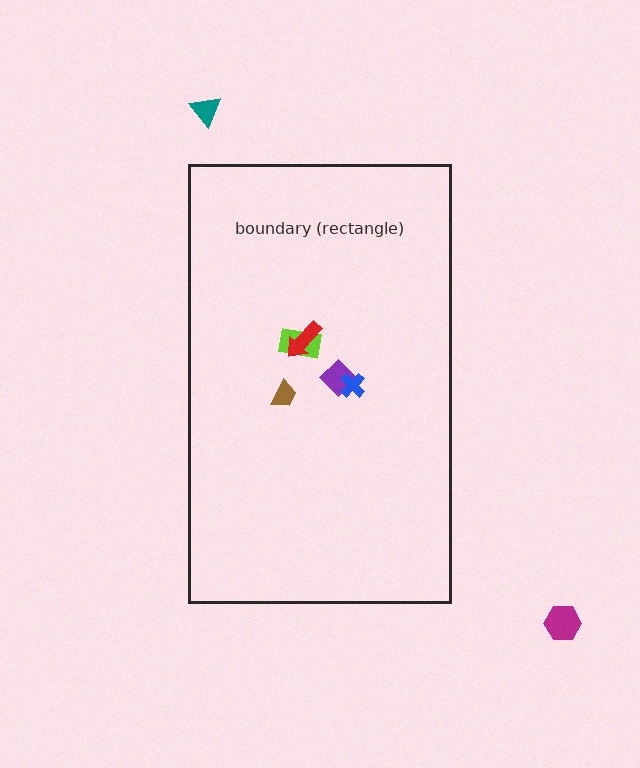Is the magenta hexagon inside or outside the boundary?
Outside.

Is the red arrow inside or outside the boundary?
Inside.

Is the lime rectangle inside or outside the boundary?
Inside.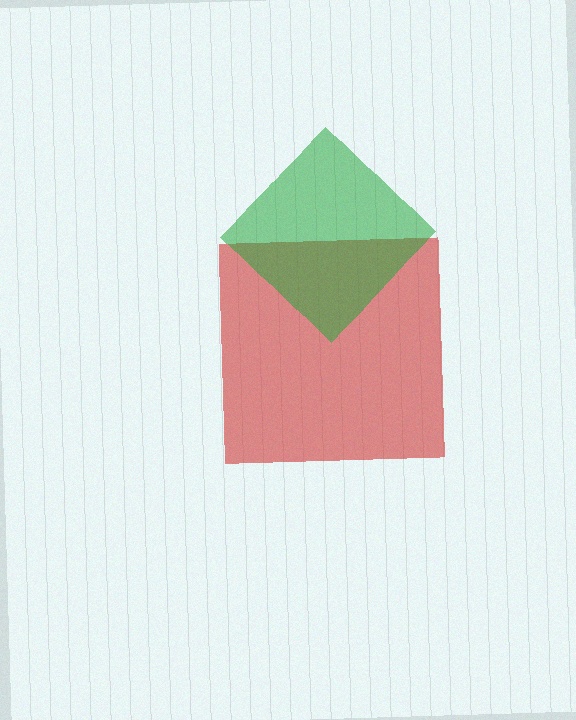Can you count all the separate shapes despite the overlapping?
Yes, there are 2 separate shapes.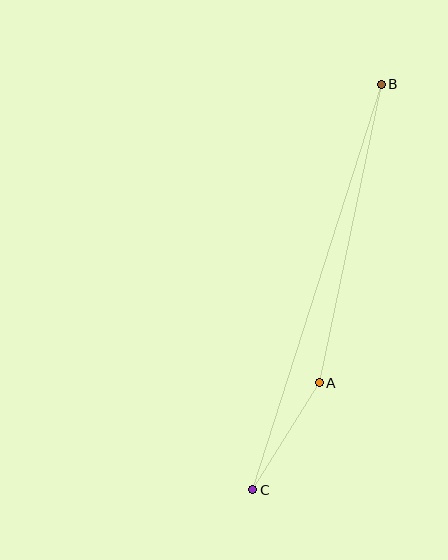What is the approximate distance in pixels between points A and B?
The distance between A and B is approximately 305 pixels.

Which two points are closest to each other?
Points A and C are closest to each other.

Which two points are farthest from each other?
Points B and C are farthest from each other.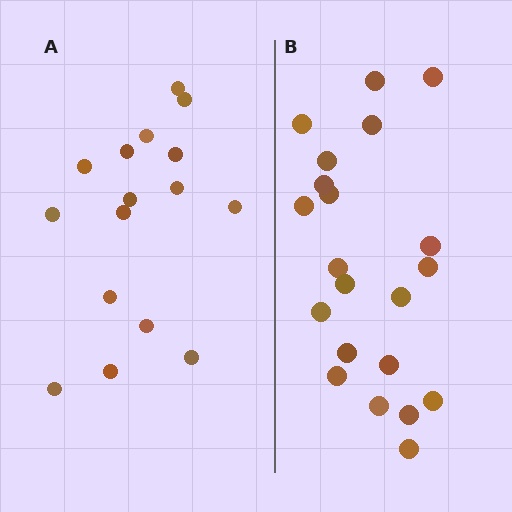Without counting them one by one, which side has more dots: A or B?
Region B (the right region) has more dots.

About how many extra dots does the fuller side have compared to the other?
Region B has about 5 more dots than region A.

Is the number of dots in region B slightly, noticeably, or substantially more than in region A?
Region B has noticeably more, but not dramatically so. The ratio is roughly 1.3 to 1.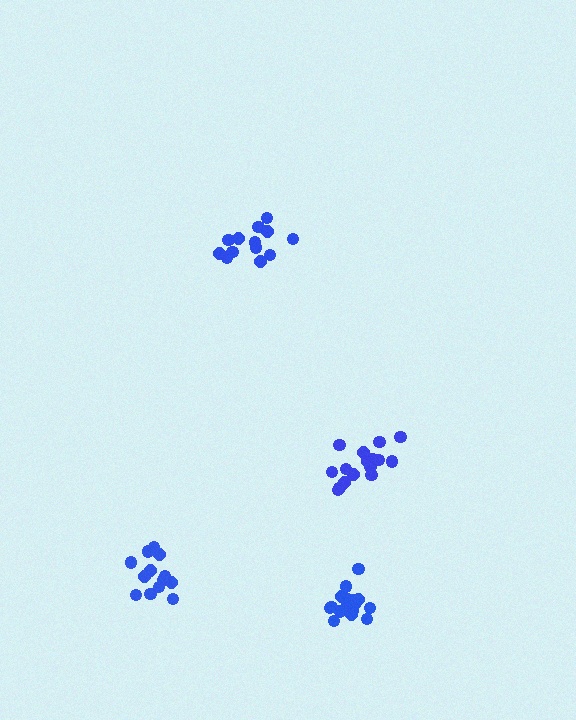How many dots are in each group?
Group 1: 13 dots, Group 2: 16 dots, Group 3: 13 dots, Group 4: 16 dots (58 total).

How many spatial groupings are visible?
There are 4 spatial groupings.